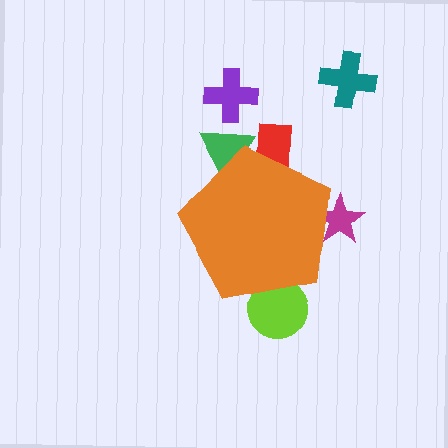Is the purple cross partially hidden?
No, the purple cross is fully visible.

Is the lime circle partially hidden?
Yes, the lime circle is partially hidden behind the orange pentagon.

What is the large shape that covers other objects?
An orange pentagon.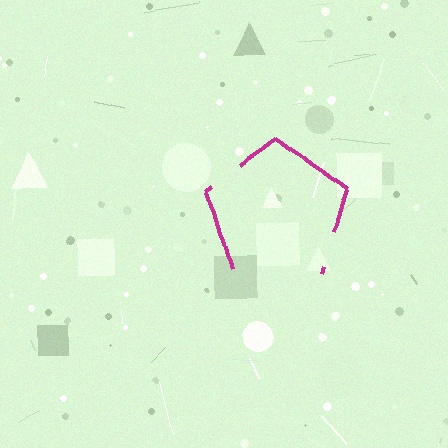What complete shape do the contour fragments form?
The contour fragments form a pentagon.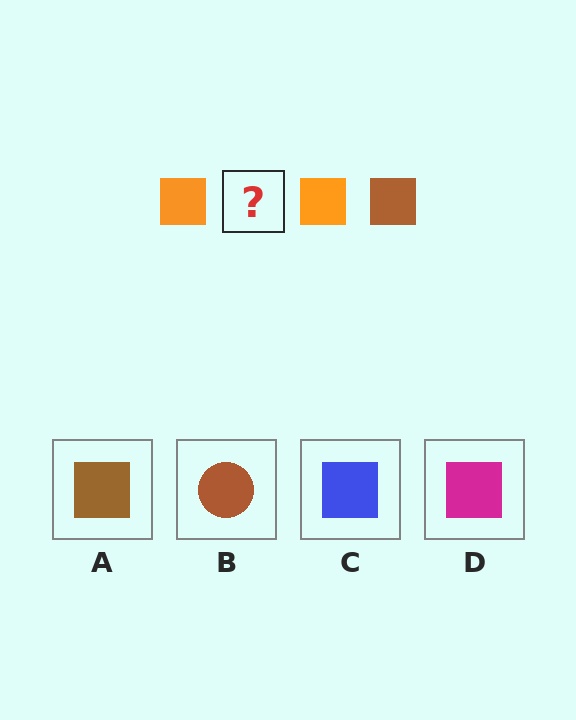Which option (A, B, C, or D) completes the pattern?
A.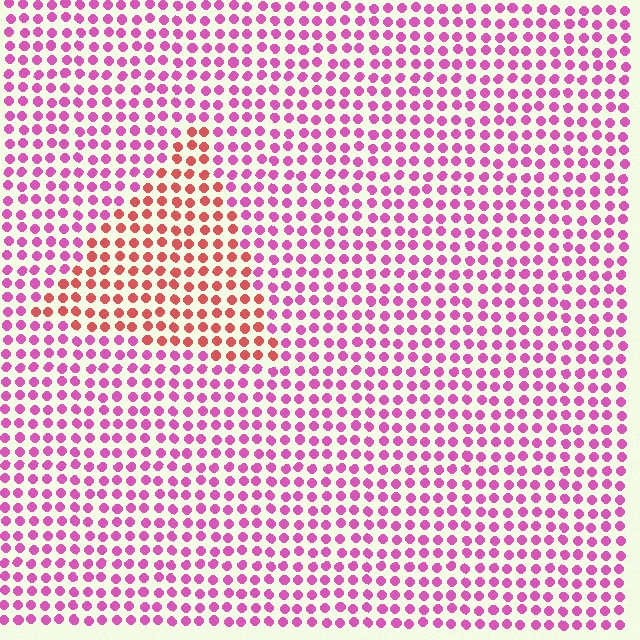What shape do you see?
I see a triangle.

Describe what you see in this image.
The image is filled with small pink elements in a uniform arrangement. A triangle-shaped region is visible where the elements are tinted to a slightly different hue, forming a subtle color boundary.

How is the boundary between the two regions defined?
The boundary is defined purely by a slight shift in hue (about 43 degrees). Spacing, size, and orientation are identical on both sides.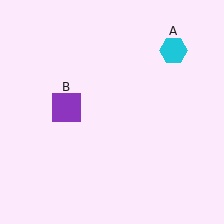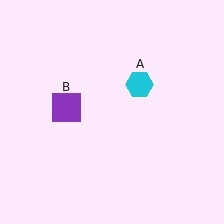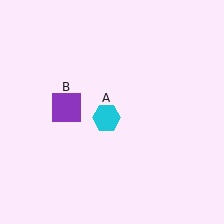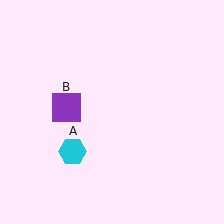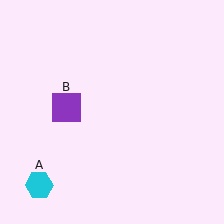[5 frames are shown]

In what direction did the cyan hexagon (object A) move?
The cyan hexagon (object A) moved down and to the left.